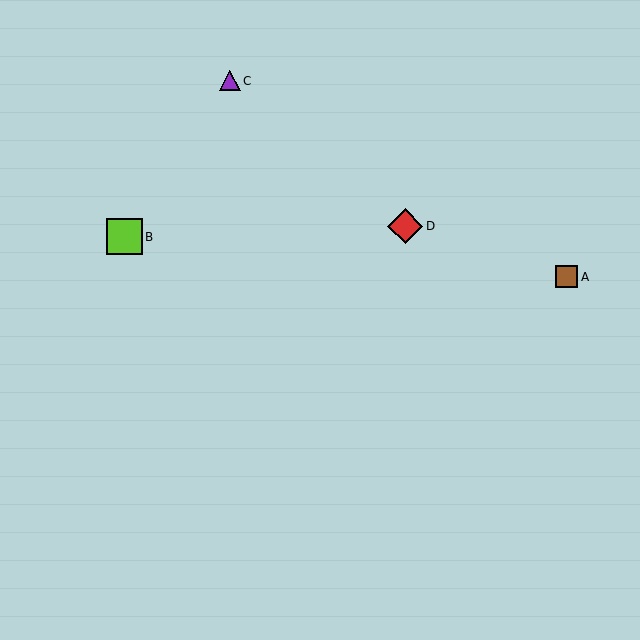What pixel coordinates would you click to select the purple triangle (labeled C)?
Click at (230, 81) to select the purple triangle C.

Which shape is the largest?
The lime square (labeled B) is the largest.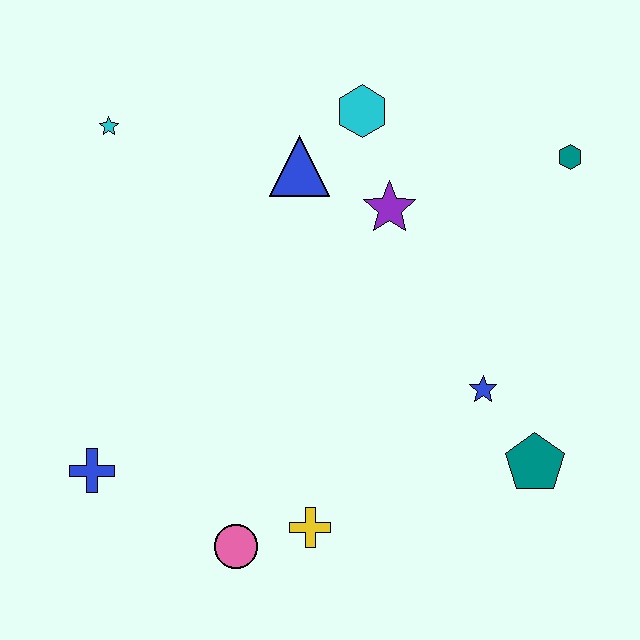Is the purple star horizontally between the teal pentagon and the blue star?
No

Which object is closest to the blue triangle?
The cyan hexagon is closest to the blue triangle.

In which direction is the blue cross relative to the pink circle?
The blue cross is to the left of the pink circle.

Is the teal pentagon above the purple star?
No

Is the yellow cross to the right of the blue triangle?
Yes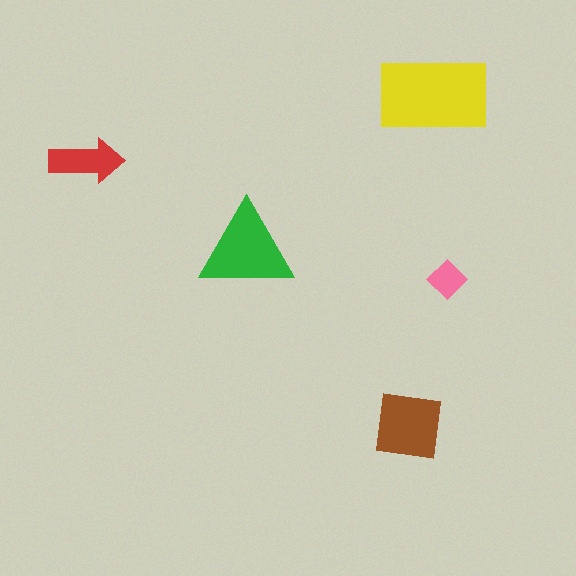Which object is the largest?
The yellow rectangle.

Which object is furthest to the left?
The red arrow is leftmost.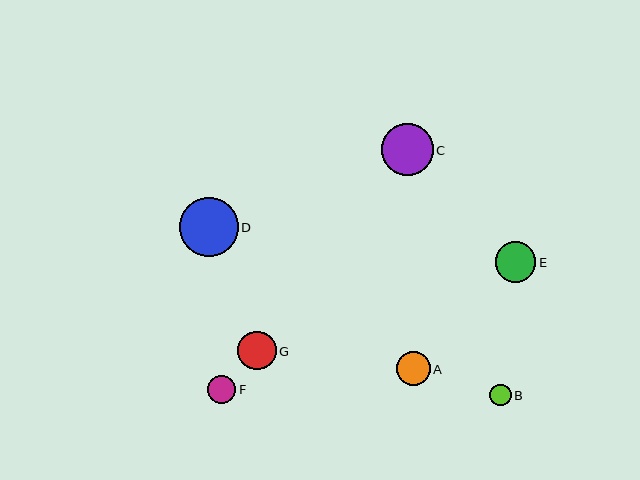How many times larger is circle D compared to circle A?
Circle D is approximately 1.7 times the size of circle A.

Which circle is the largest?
Circle D is the largest with a size of approximately 59 pixels.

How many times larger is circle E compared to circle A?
Circle E is approximately 1.2 times the size of circle A.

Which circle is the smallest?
Circle B is the smallest with a size of approximately 21 pixels.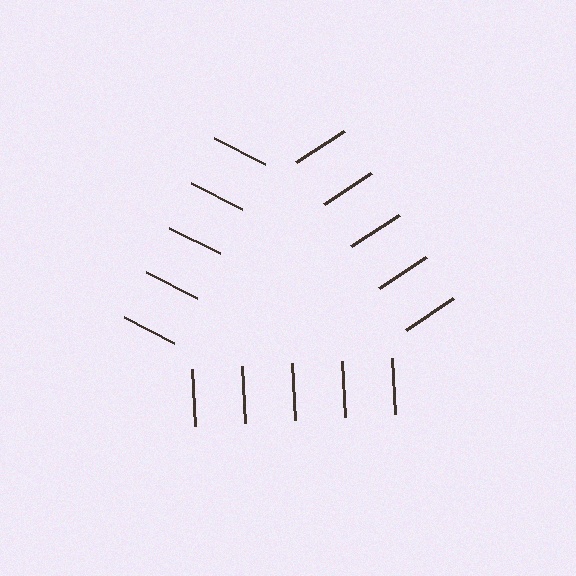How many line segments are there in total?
15 — 5 along each of the 3 edges.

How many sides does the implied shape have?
3 sides — the line-ends trace a triangle.